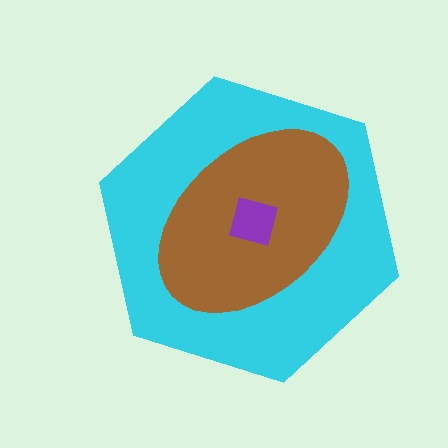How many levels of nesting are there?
3.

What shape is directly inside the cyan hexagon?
The brown ellipse.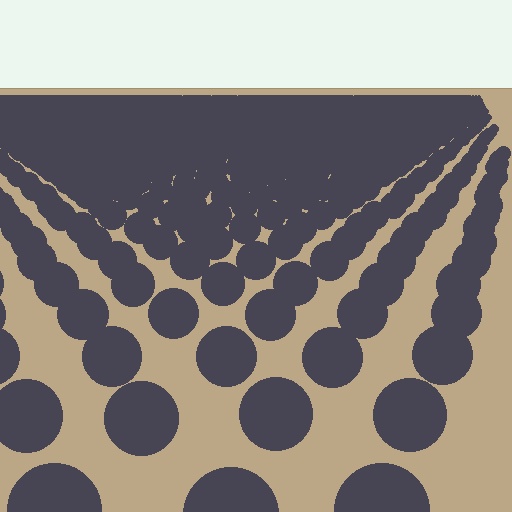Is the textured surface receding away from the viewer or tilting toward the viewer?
The surface is receding away from the viewer. Texture elements get smaller and denser toward the top.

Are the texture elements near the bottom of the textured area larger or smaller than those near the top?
Larger. Near the bottom, elements are closer to the viewer and appear at a bigger on-screen size.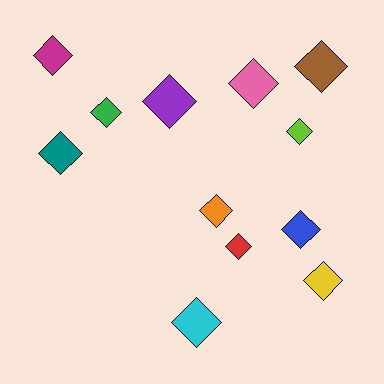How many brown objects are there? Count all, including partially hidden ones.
There is 1 brown object.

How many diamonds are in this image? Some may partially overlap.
There are 12 diamonds.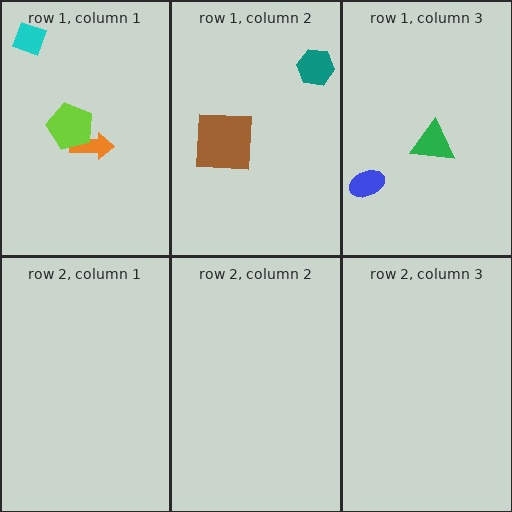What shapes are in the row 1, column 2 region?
The teal hexagon, the brown square.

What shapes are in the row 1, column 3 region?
The blue ellipse, the green triangle.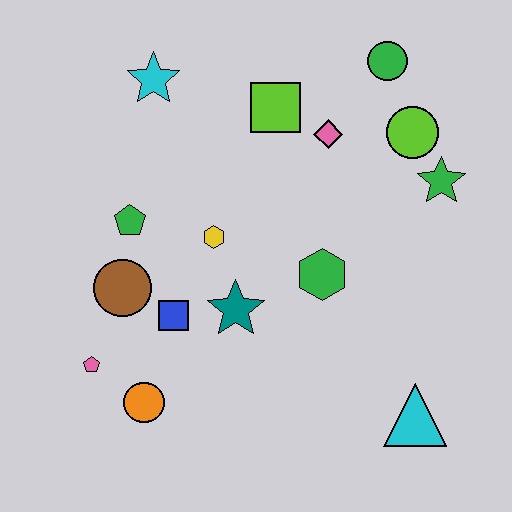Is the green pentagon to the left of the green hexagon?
Yes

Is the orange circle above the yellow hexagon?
No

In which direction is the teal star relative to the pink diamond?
The teal star is below the pink diamond.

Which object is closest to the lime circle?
The green star is closest to the lime circle.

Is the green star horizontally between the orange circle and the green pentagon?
No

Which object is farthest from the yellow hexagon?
The cyan triangle is farthest from the yellow hexagon.